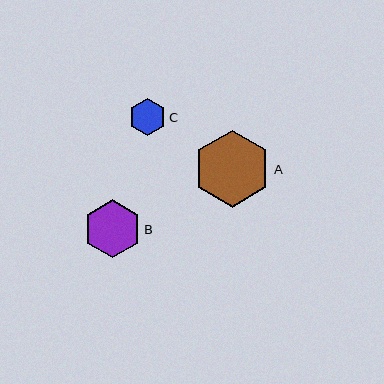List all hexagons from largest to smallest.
From largest to smallest: A, B, C.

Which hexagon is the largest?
Hexagon A is the largest with a size of approximately 77 pixels.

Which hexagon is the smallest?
Hexagon C is the smallest with a size of approximately 37 pixels.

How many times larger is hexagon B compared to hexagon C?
Hexagon B is approximately 1.6 times the size of hexagon C.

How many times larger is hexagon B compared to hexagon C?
Hexagon B is approximately 1.6 times the size of hexagon C.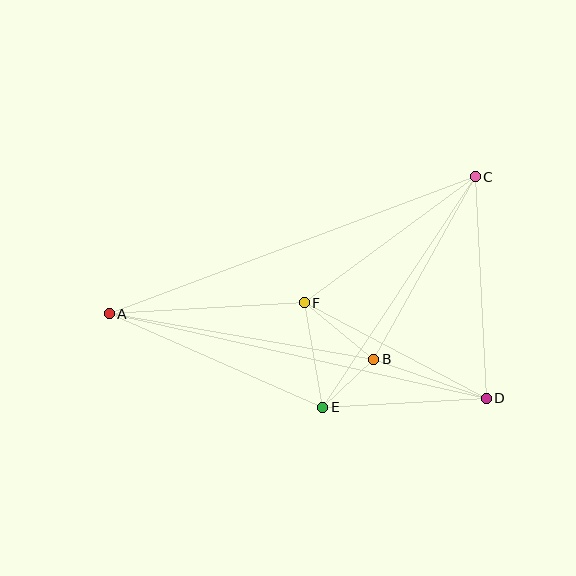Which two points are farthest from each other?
Points A and C are farthest from each other.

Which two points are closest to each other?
Points B and E are closest to each other.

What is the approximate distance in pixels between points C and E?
The distance between C and E is approximately 276 pixels.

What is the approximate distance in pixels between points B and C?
The distance between B and C is approximately 209 pixels.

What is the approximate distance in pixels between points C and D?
The distance between C and D is approximately 222 pixels.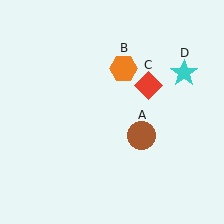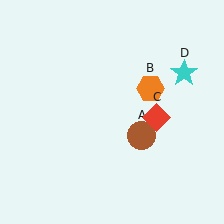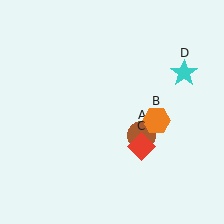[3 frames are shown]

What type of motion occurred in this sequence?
The orange hexagon (object B), red diamond (object C) rotated clockwise around the center of the scene.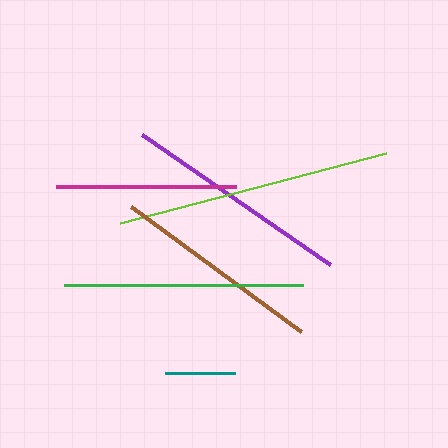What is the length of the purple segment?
The purple segment is approximately 228 pixels long.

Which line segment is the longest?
The lime line is the longest at approximately 275 pixels.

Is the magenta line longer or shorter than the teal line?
The magenta line is longer than the teal line.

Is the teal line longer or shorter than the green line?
The green line is longer than the teal line.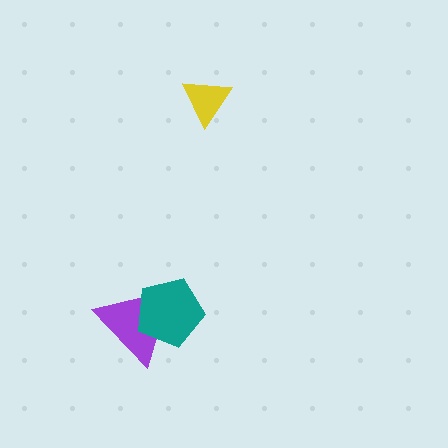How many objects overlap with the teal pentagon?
1 object overlaps with the teal pentagon.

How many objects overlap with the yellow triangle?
0 objects overlap with the yellow triangle.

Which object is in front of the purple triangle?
The teal pentagon is in front of the purple triangle.